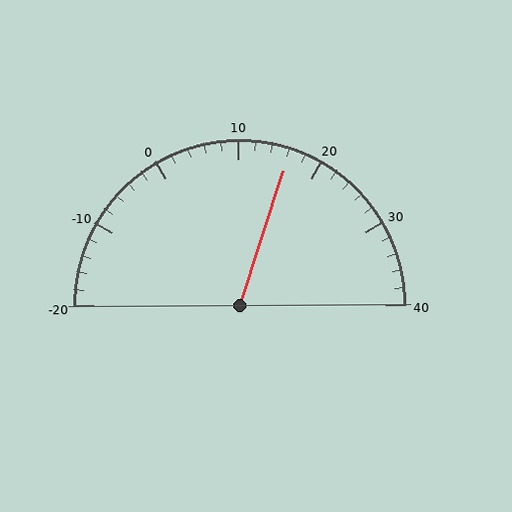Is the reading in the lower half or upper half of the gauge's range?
The reading is in the upper half of the range (-20 to 40).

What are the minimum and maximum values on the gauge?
The gauge ranges from -20 to 40.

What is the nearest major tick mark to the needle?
The nearest major tick mark is 20.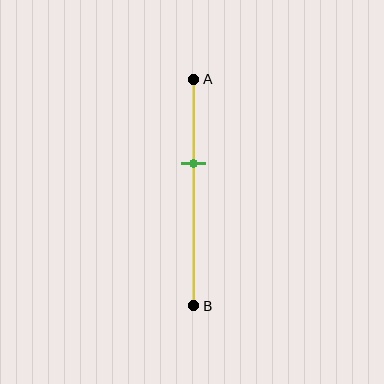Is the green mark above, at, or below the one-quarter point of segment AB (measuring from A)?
The green mark is below the one-quarter point of segment AB.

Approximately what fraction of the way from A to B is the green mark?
The green mark is approximately 35% of the way from A to B.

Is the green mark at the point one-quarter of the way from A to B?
No, the mark is at about 35% from A, not at the 25% one-quarter point.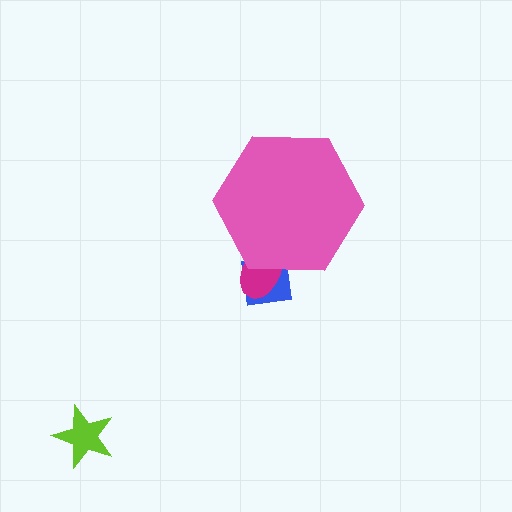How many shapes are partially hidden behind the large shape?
2 shapes are partially hidden.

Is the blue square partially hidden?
Yes, the blue square is partially hidden behind the pink hexagon.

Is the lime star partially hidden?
No, the lime star is fully visible.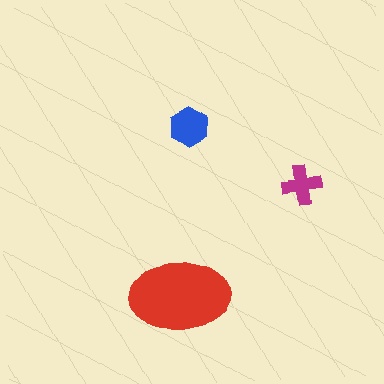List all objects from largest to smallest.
The red ellipse, the blue hexagon, the magenta cross.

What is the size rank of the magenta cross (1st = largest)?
3rd.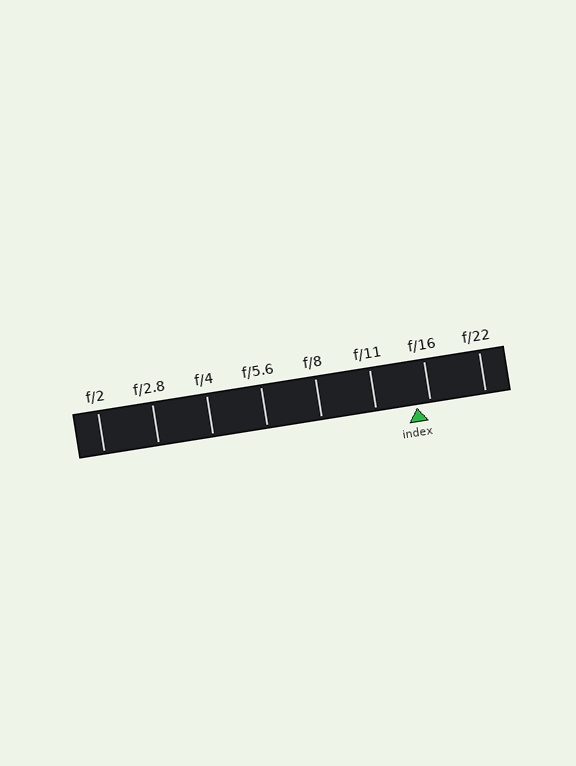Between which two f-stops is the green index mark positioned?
The index mark is between f/11 and f/16.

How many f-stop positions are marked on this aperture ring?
There are 8 f-stop positions marked.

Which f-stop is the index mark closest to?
The index mark is closest to f/16.